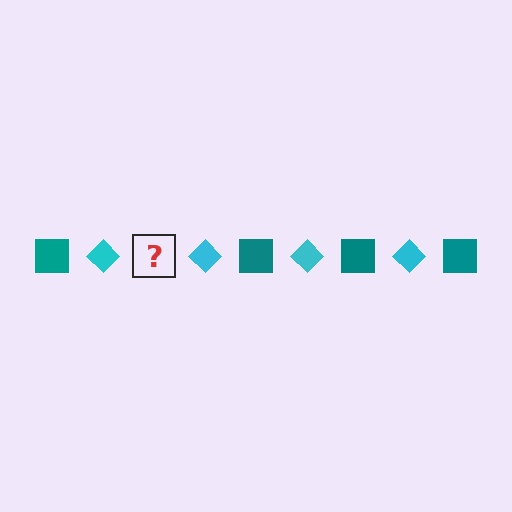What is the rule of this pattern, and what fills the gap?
The rule is that the pattern alternates between teal square and cyan diamond. The gap should be filled with a teal square.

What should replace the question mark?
The question mark should be replaced with a teal square.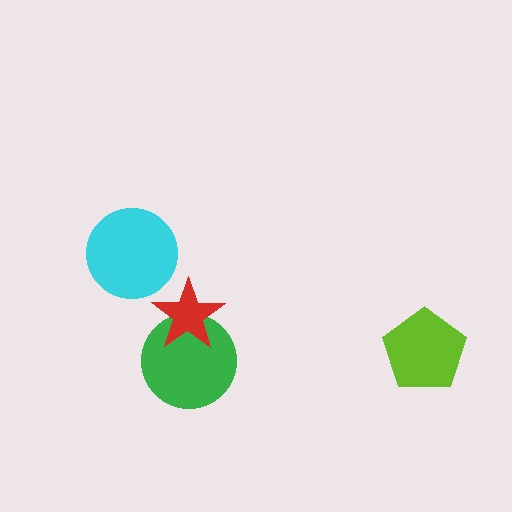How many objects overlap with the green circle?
1 object overlaps with the green circle.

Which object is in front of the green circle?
The red star is in front of the green circle.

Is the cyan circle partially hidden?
No, no other shape covers it.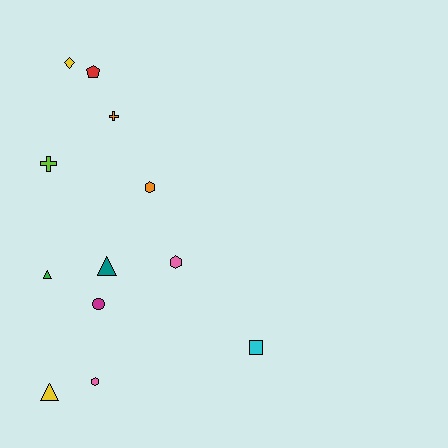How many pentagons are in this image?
There is 1 pentagon.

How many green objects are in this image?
There is 1 green object.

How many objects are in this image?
There are 12 objects.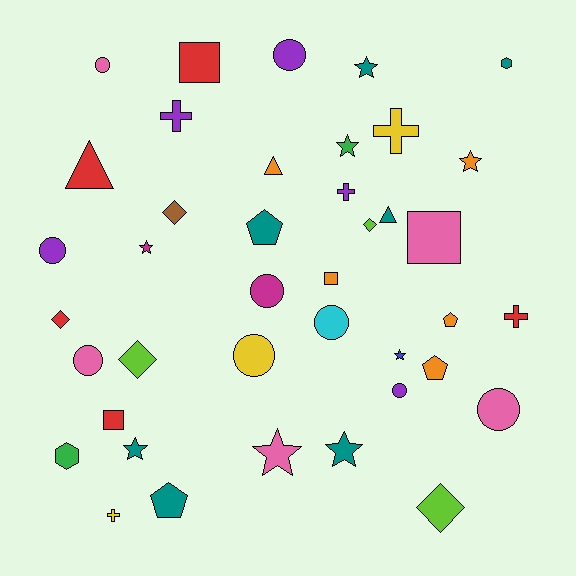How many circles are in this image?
There are 9 circles.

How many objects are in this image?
There are 40 objects.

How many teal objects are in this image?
There are 7 teal objects.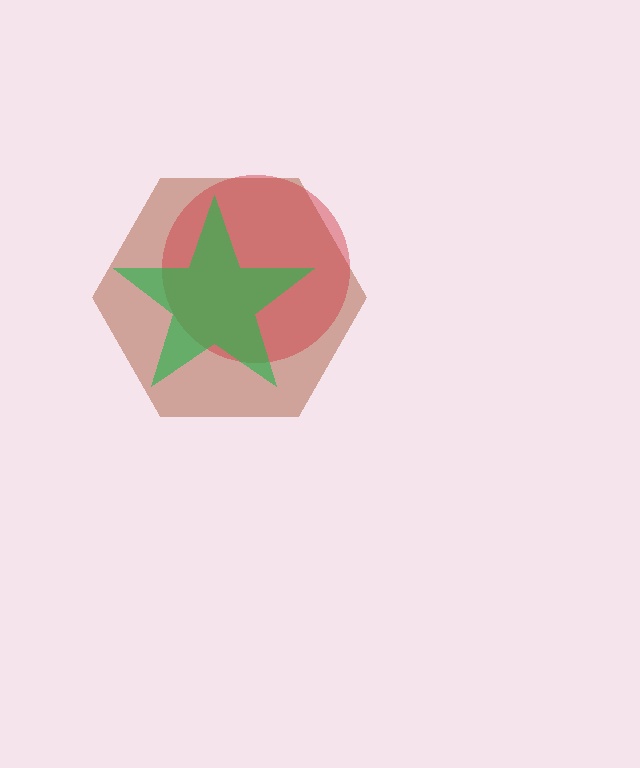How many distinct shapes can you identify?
There are 3 distinct shapes: a brown hexagon, a red circle, a green star.